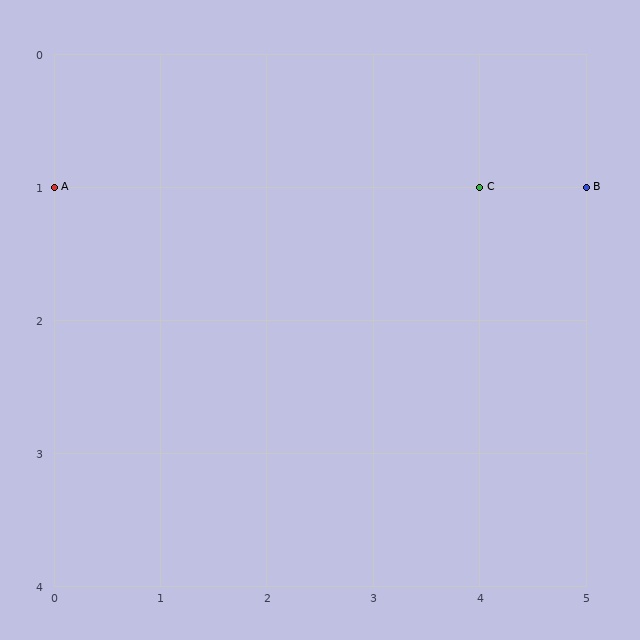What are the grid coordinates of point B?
Point B is at grid coordinates (5, 1).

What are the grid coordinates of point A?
Point A is at grid coordinates (0, 1).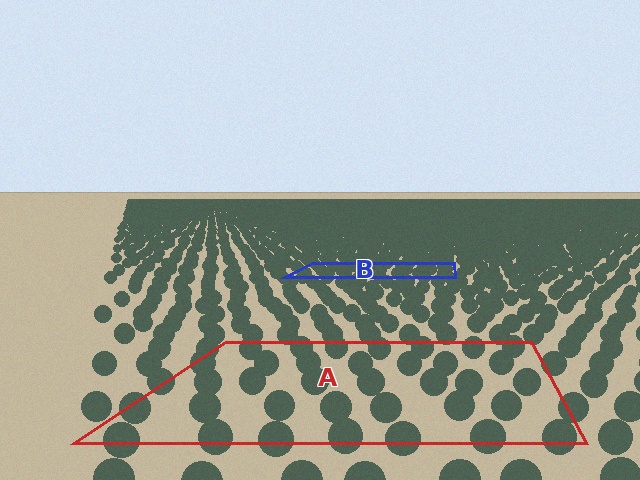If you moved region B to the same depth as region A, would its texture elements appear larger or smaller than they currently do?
They would appear larger. At a closer depth, the same texture elements are projected at a bigger on-screen size.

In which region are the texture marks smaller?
The texture marks are smaller in region B, because it is farther away.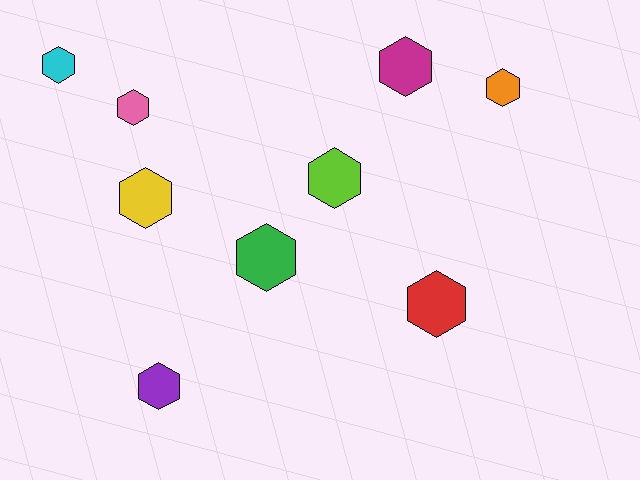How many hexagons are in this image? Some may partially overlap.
There are 9 hexagons.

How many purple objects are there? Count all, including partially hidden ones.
There is 1 purple object.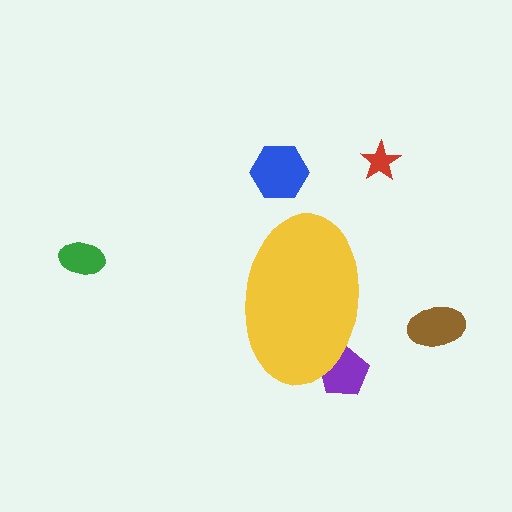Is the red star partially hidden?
No, the red star is fully visible.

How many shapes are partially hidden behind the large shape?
1 shape is partially hidden.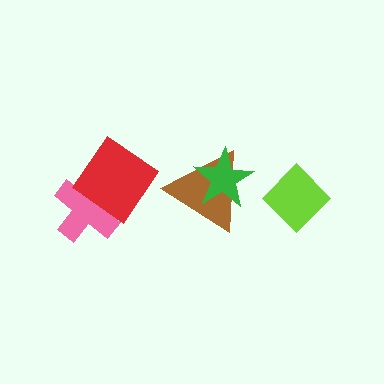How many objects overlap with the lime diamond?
0 objects overlap with the lime diamond.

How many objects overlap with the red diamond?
1 object overlaps with the red diamond.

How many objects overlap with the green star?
1 object overlaps with the green star.